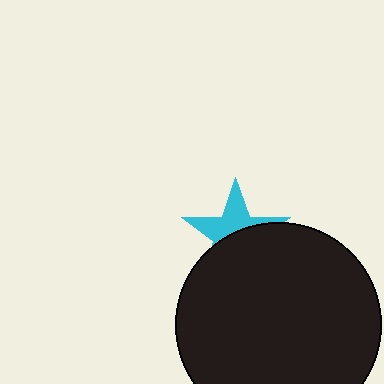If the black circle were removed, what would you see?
You would see the complete cyan star.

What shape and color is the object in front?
The object in front is a black circle.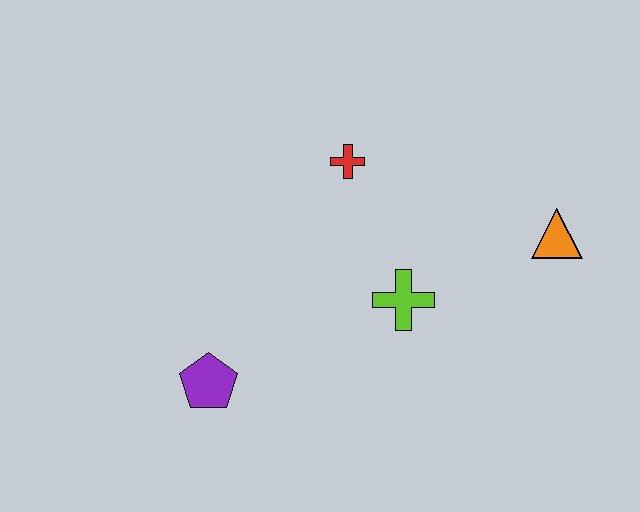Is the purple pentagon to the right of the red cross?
No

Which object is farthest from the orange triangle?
The purple pentagon is farthest from the orange triangle.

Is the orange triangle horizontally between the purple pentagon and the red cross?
No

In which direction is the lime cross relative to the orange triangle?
The lime cross is to the left of the orange triangle.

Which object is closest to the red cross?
The lime cross is closest to the red cross.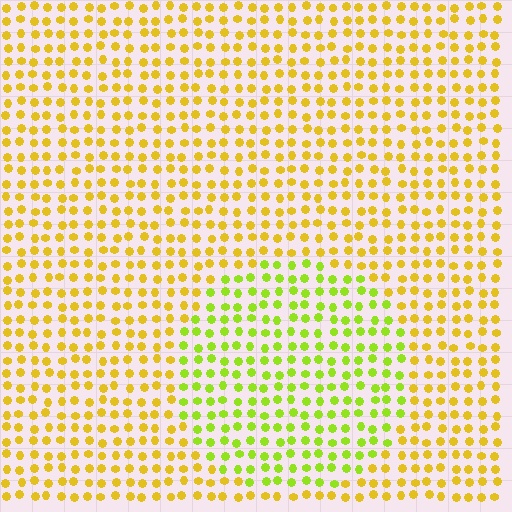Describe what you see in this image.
The image is filled with small yellow elements in a uniform arrangement. A circle-shaped region is visible where the elements are tinted to a slightly different hue, forming a subtle color boundary.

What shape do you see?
I see a circle.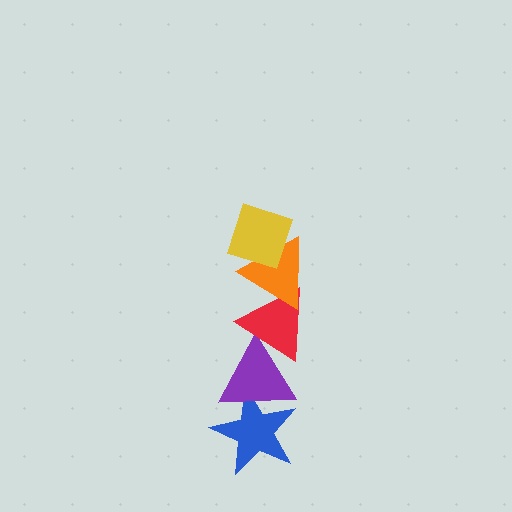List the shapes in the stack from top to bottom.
From top to bottom: the yellow diamond, the orange triangle, the red triangle, the purple triangle, the blue star.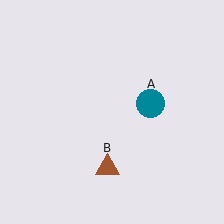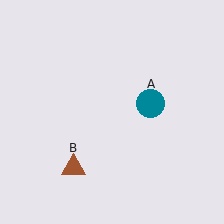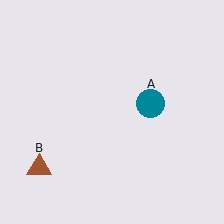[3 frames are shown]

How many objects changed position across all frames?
1 object changed position: brown triangle (object B).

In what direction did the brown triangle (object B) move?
The brown triangle (object B) moved left.